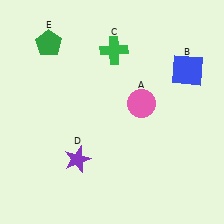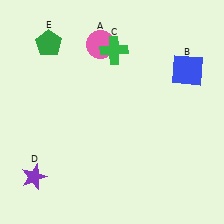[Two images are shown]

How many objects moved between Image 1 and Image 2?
2 objects moved between the two images.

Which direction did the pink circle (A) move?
The pink circle (A) moved up.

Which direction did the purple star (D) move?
The purple star (D) moved left.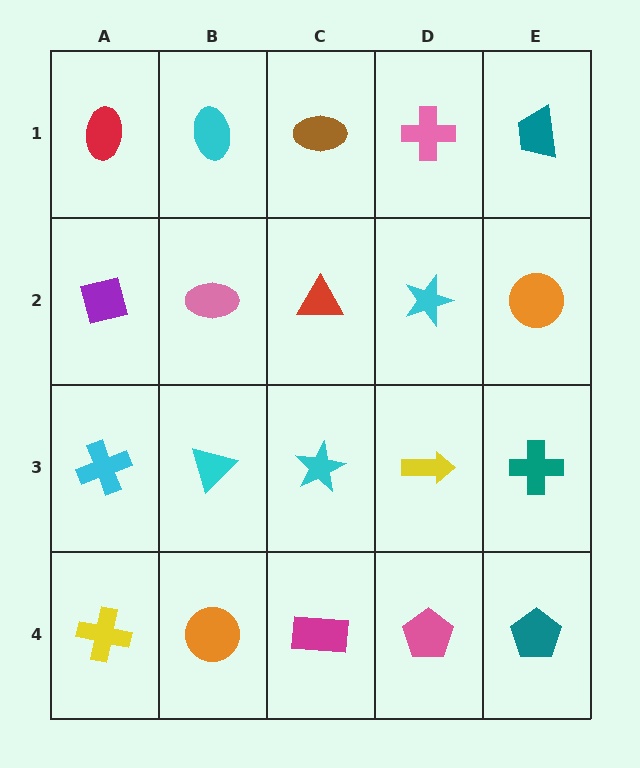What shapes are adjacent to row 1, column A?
A purple square (row 2, column A), a cyan ellipse (row 1, column B).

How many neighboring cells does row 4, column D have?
3.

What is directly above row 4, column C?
A cyan star.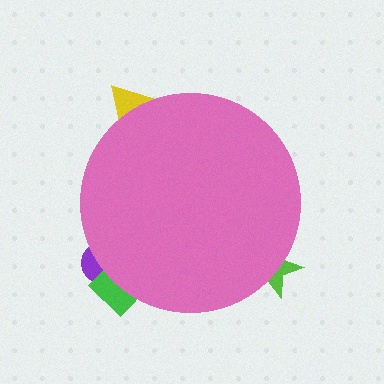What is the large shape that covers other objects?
A pink circle.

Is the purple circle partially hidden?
Yes, the purple circle is partially hidden behind the pink circle.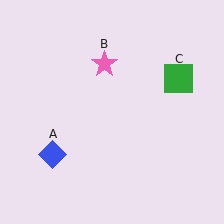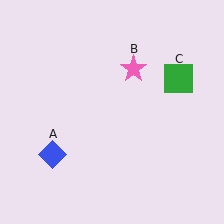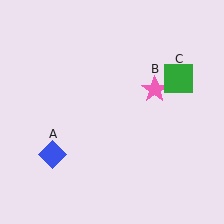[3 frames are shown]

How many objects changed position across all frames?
1 object changed position: pink star (object B).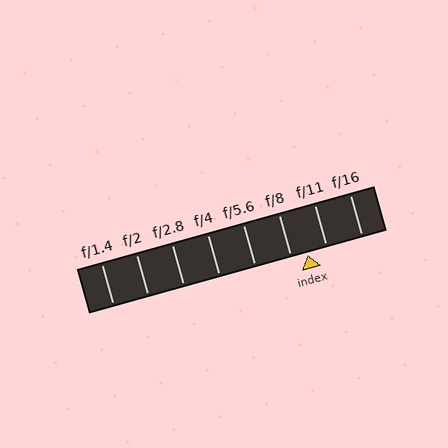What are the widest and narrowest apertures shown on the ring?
The widest aperture shown is f/1.4 and the narrowest is f/16.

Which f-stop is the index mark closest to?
The index mark is closest to f/8.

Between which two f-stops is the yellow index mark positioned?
The index mark is between f/8 and f/11.